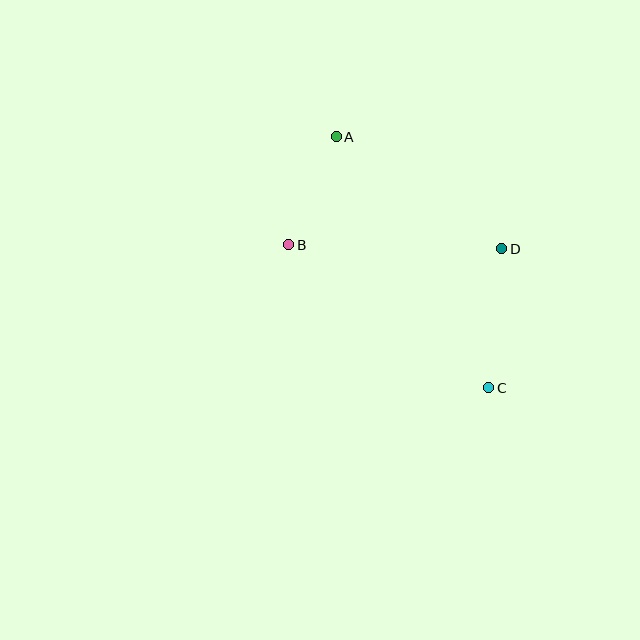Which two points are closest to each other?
Points A and B are closest to each other.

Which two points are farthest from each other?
Points A and C are farthest from each other.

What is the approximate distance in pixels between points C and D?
The distance between C and D is approximately 139 pixels.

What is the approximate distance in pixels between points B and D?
The distance between B and D is approximately 213 pixels.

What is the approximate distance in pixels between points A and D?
The distance between A and D is approximately 200 pixels.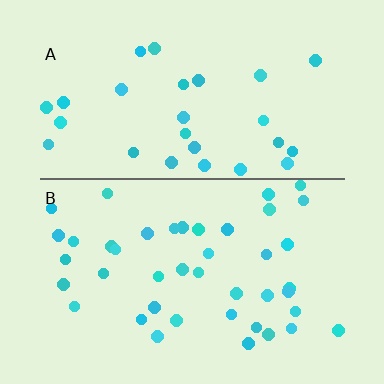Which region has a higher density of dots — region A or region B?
B (the bottom).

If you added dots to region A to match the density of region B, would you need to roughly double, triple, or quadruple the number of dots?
Approximately double.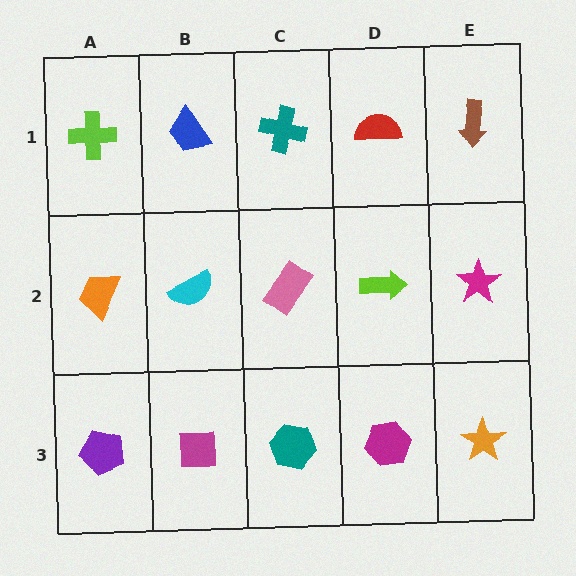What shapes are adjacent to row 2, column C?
A teal cross (row 1, column C), a teal hexagon (row 3, column C), a cyan semicircle (row 2, column B), a lime arrow (row 2, column D).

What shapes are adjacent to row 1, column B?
A cyan semicircle (row 2, column B), a lime cross (row 1, column A), a teal cross (row 1, column C).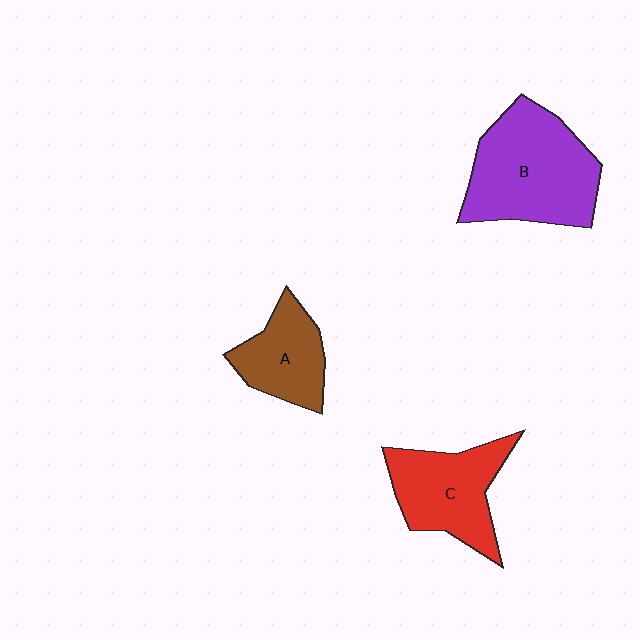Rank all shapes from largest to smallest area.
From largest to smallest: B (purple), C (red), A (brown).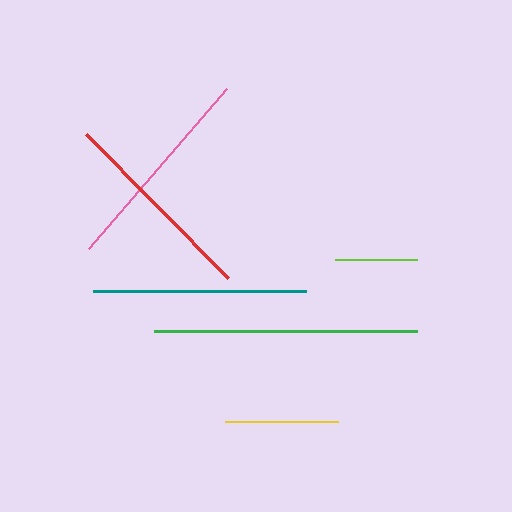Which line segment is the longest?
The green line is the longest at approximately 262 pixels.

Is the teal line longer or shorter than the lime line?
The teal line is longer than the lime line.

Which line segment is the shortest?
The lime line is the shortest at approximately 83 pixels.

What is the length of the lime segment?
The lime segment is approximately 83 pixels long.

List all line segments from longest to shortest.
From longest to shortest: green, teal, pink, red, yellow, lime.